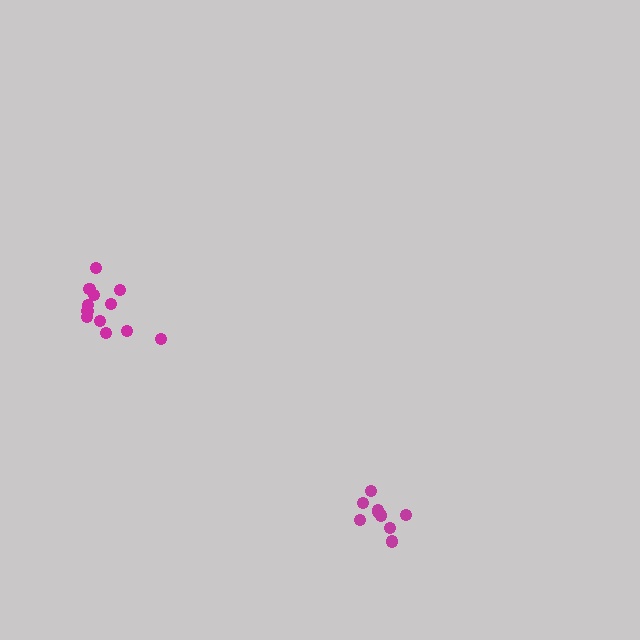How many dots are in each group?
Group 1: 9 dots, Group 2: 12 dots (21 total).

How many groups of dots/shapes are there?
There are 2 groups.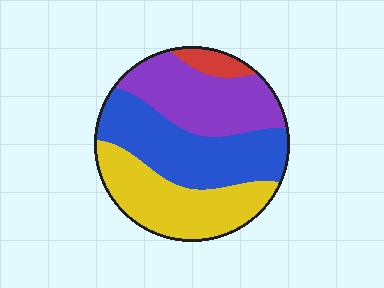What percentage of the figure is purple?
Purple covers 29% of the figure.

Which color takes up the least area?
Red, at roughly 5%.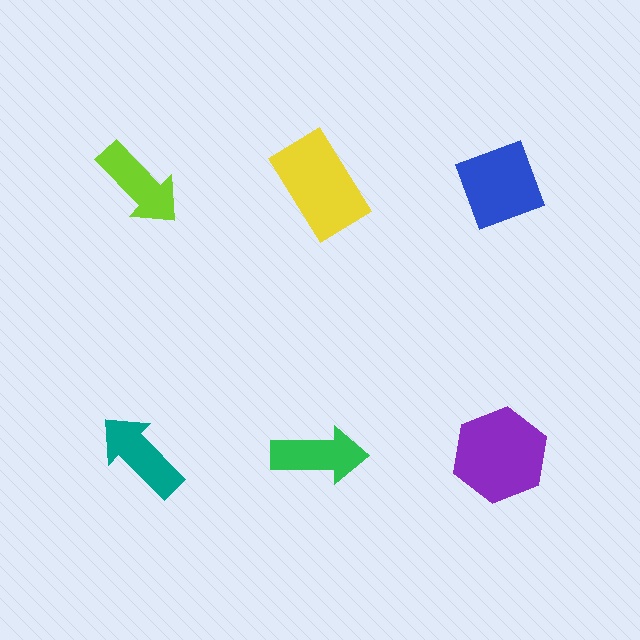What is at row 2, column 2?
A green arrow.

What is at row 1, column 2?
A yellow rectangle.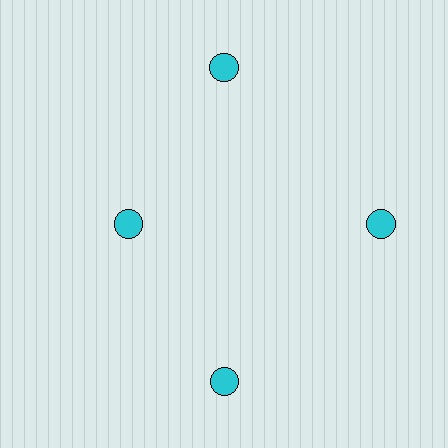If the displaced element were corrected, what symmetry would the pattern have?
It would have 4-fold rotational symmetry — the pattern would map onto itself every 90 degrees.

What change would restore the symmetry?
The symmetry would be restored by moving it outward, back onto the ring so that all 4 circles sit at equal angles and equal distance from the center.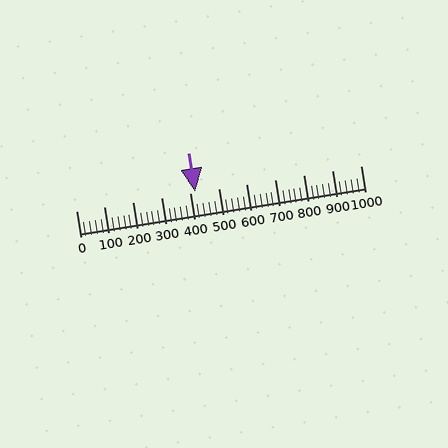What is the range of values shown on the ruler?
The ruler shows values from 0 to 1000.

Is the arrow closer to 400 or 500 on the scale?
The arrow is closer to 400.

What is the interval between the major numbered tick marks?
The major tick marks are spaced 100 units apart.